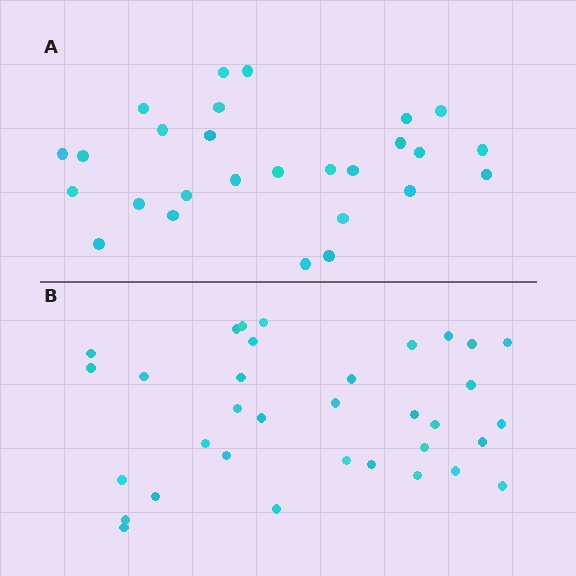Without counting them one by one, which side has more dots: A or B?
Region B (the bottom region) has more dots.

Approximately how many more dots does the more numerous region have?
Region B has roughly 8 or so more dots than region A.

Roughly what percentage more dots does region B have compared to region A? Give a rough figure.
About 25% more.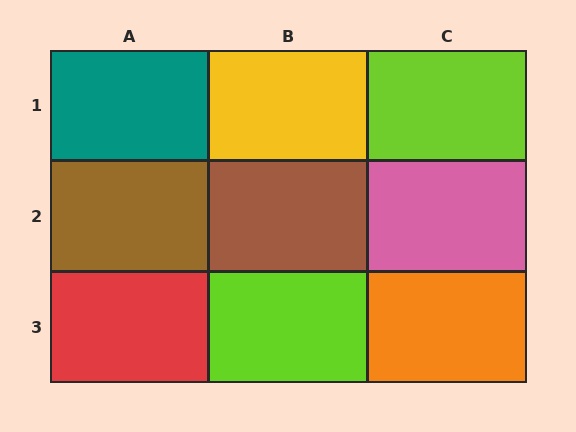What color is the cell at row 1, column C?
Lime.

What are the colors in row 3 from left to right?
Red, lime, orange.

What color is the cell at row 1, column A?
Teal.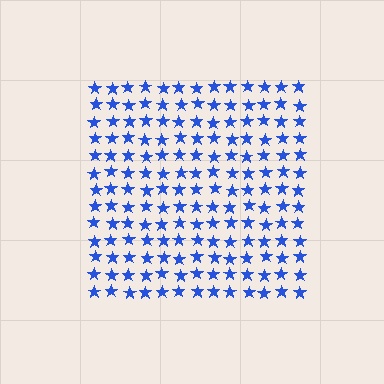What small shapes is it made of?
It is made of small stars.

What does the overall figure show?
The overall figure shows a square.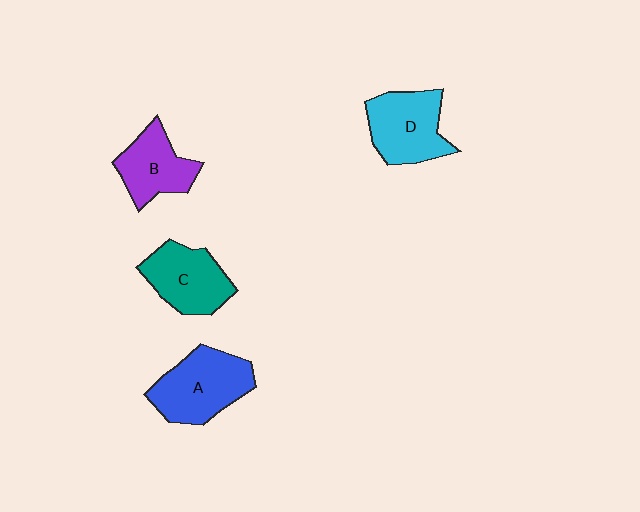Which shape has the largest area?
Shape A (blue).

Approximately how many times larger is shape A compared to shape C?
Approximately 1.2 times.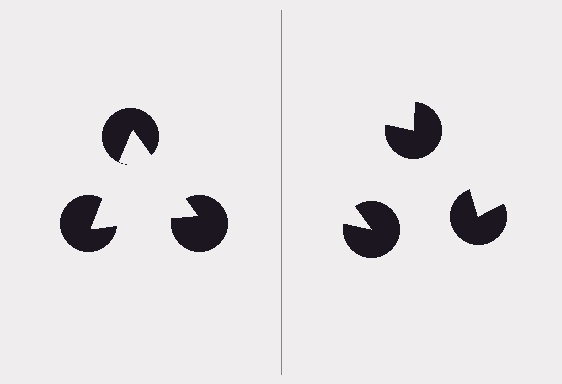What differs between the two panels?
The pac-man discs are positioned identically on both sides; only the wedge orientations differ. On the left they align to a triangle; on the right they are misaligned.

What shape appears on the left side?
An illusory triangle.